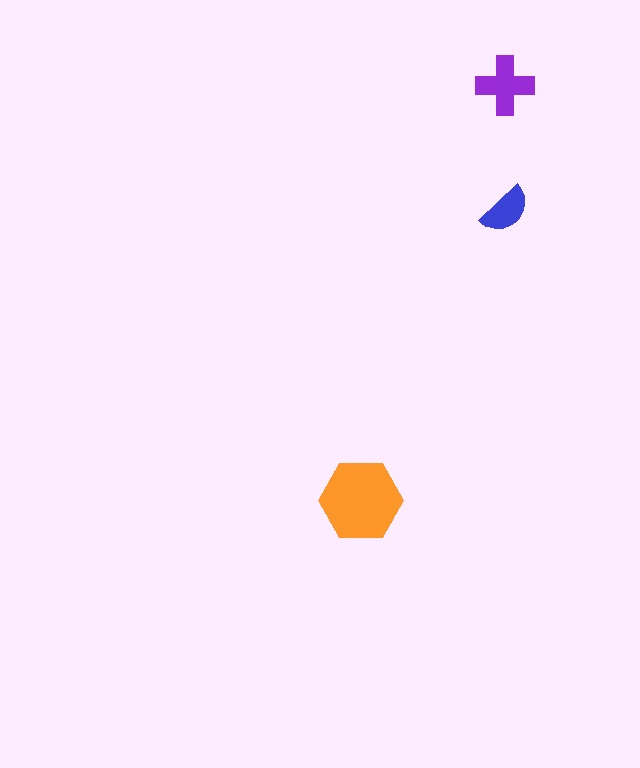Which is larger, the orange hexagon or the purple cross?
The orange hexagon.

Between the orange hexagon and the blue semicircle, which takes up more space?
The orange hexagon.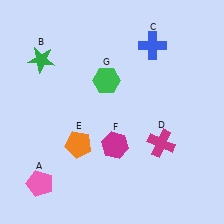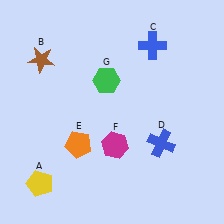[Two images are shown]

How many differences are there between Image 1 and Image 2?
There are 3 differences between the two images.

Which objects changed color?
A changed from pink to yellow. B changed from green to brown. D changed from magenta to blue.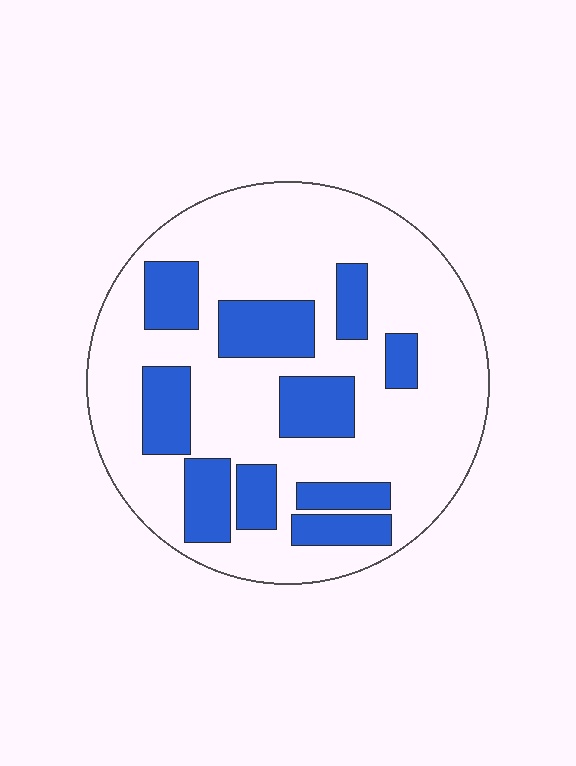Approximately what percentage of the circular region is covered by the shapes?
Approximately 30%.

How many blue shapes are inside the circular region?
10.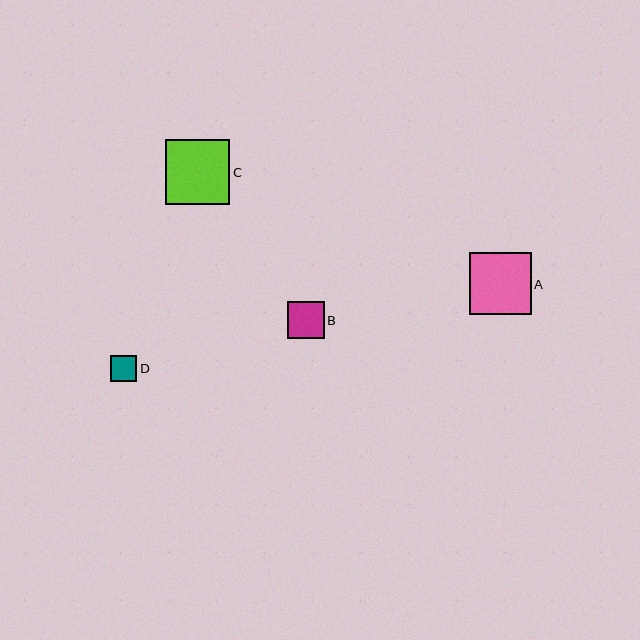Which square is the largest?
Square C is the largest with a size of approximately 65 pixels.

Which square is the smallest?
Square D is the smallest with a size of approximately 26 pixels.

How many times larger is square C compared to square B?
Square C is approximately 1.8 times the size of square B.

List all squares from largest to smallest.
From largest to smallest: C, A, B, D.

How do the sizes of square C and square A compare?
Square C and square A are approximately the same size.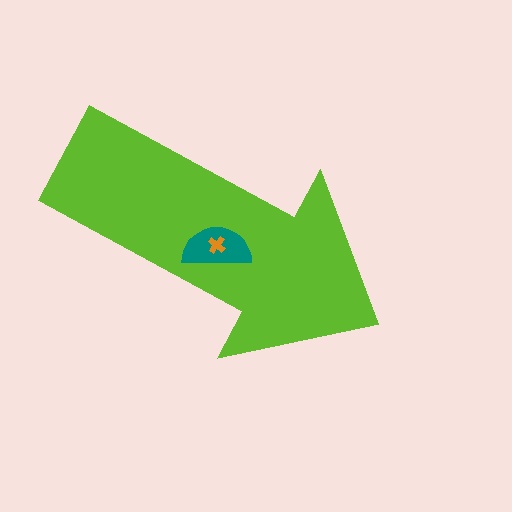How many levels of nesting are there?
3.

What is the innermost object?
The orange cross.